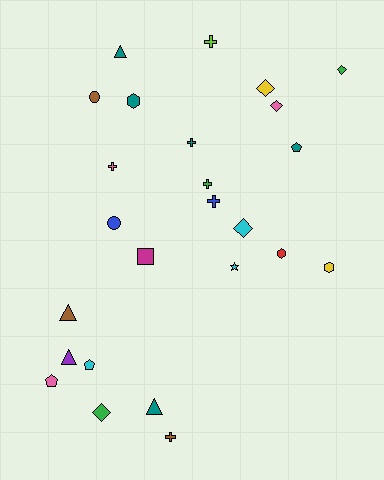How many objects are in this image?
There are 25 objects.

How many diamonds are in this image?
There are 5 diamonds.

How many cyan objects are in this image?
There are 3 cyan objects.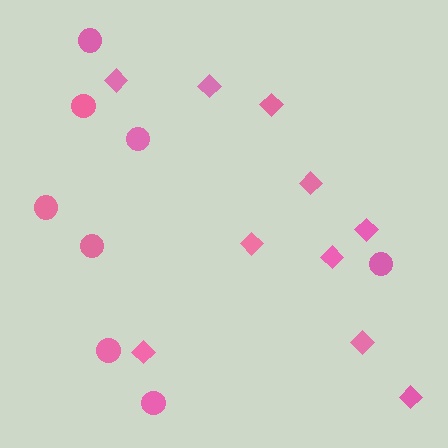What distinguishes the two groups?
There are 2 groups: one group of diamonds (10) and one group of circles (8).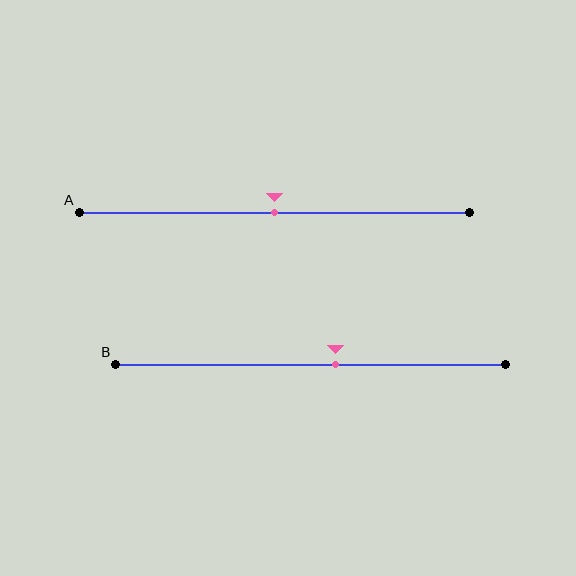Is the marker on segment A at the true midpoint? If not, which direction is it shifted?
Yes, the marker on segment A is at the true midpoint.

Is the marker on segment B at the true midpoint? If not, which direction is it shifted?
No, the marker on segment B is shifted to the right by about 6% of the segment length.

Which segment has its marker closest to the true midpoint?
Segment A has its marker closest to the true midpoint.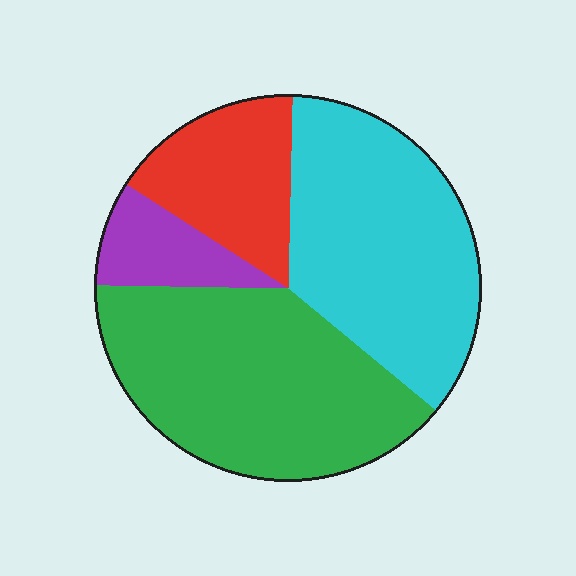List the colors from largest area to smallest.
From largest to smallest: green, cyan, red, purple.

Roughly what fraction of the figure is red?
Red covers roughly 15% of the figure.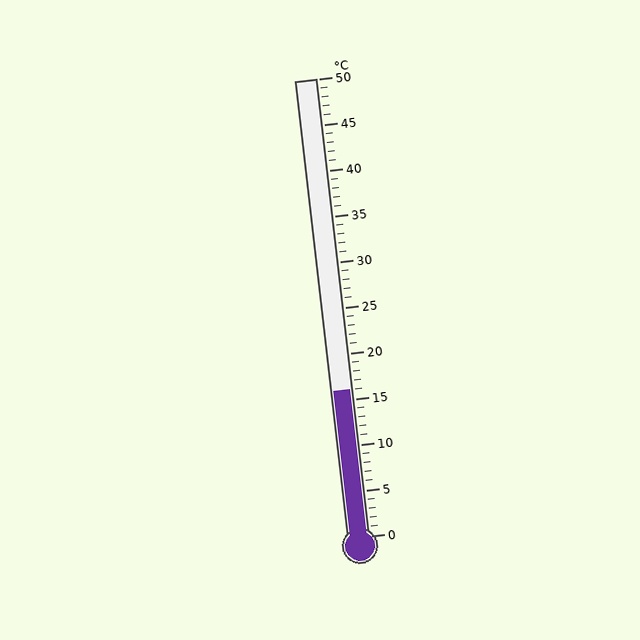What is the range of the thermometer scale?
The thermometer scale ranges from 0°C to 50°C.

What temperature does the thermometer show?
The thermometer shows approximately 16°C.